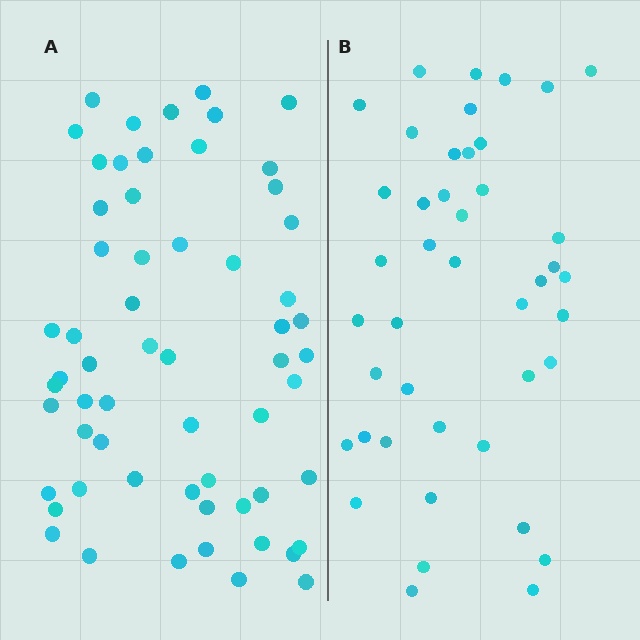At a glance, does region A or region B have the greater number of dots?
Region A (the left region) has more dots.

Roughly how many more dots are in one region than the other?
Region A has approximately 15 more dots than region B.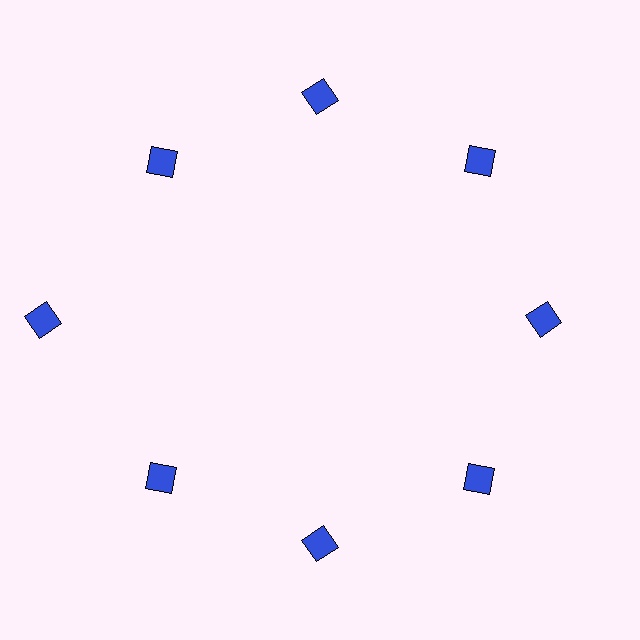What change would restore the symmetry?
The symmetry would be restored by moving it inward, back onto the ring so that all 8 squares sit at equal angles and equal distance from the center.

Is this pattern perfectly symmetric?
No. The 8 blue squares are arranged in a ring, but one element near the 9 o'clock position is pushed outward from the center, breaking the 8-fold rotational symmetry.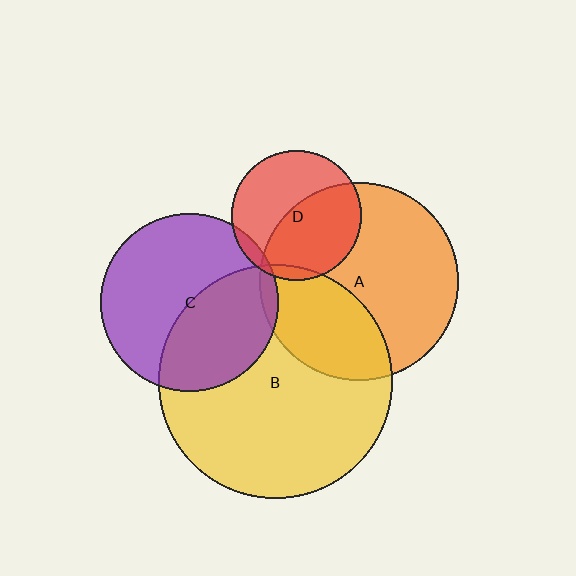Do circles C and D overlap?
Yes.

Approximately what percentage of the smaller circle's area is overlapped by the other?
Approximately 5%.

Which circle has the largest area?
Circle B (yellow).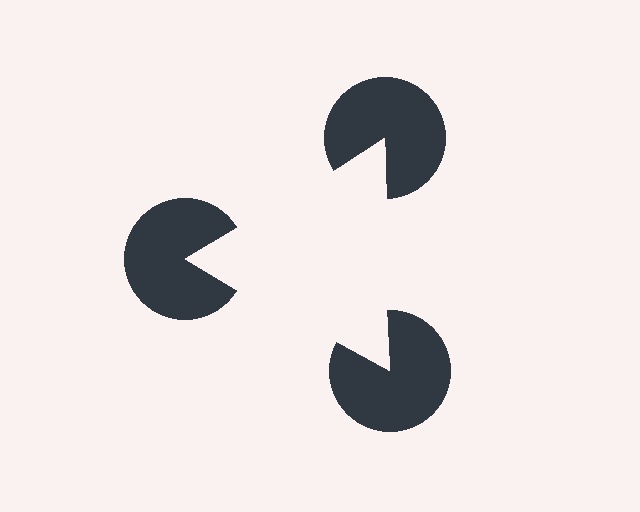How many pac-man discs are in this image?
There are 3 — one at each vertex of the illusory triangle.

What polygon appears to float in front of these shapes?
An illusory triangle — its edges are inferred from the aligned wedge cuts in the pac-man discs, not physically drawn.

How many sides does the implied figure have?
3 sides.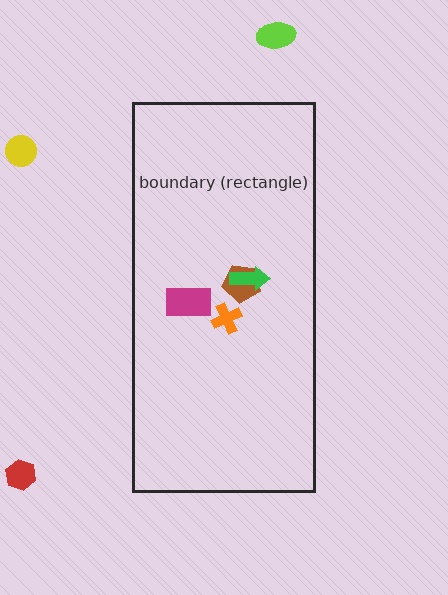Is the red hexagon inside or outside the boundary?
Outside.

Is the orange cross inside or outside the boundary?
Inside.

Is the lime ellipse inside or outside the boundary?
Outside.